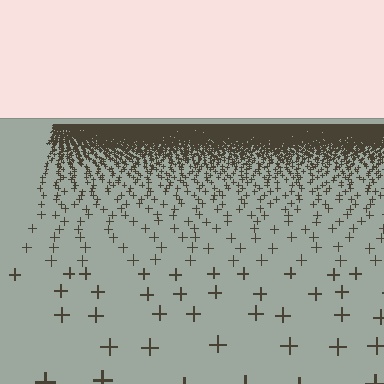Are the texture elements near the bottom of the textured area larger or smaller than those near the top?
Larger. Near the bottom, elements are closer to the viewer and appear at a bigger on-screen size.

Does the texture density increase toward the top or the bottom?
Density increases toward the top.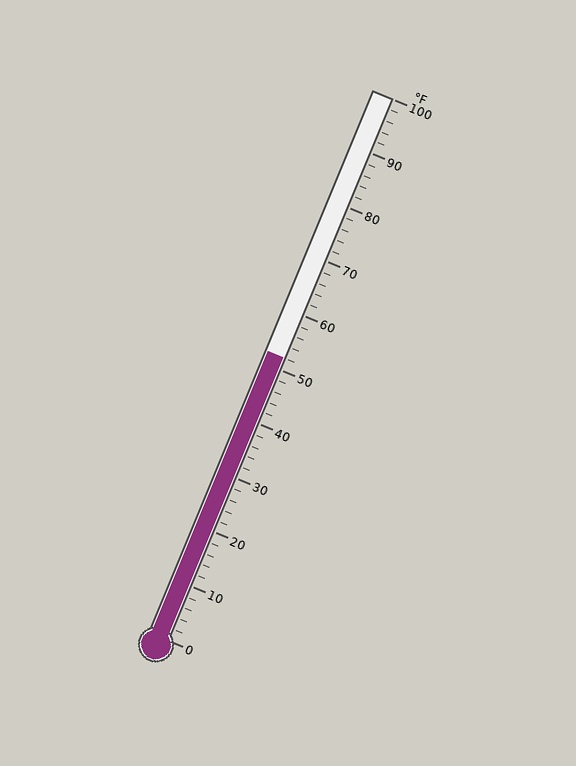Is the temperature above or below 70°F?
The temperature is below 70°F.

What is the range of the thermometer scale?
The thermometer scale ranges from 0°F to 100°F.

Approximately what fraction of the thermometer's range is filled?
The thermometer is filled to approximately 50% of its range.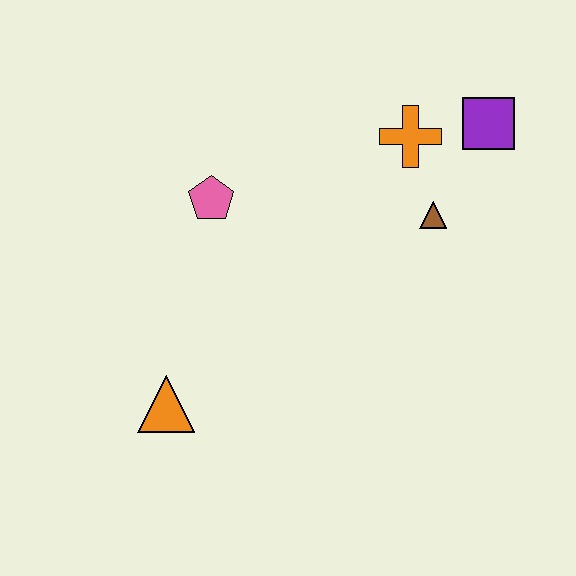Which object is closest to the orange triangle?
The pink pentagon is closest to the orange triangle.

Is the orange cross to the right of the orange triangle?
Yes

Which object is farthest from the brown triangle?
The orange triangle is farthest from the brown triangle.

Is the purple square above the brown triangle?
Yes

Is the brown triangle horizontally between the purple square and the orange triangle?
Yes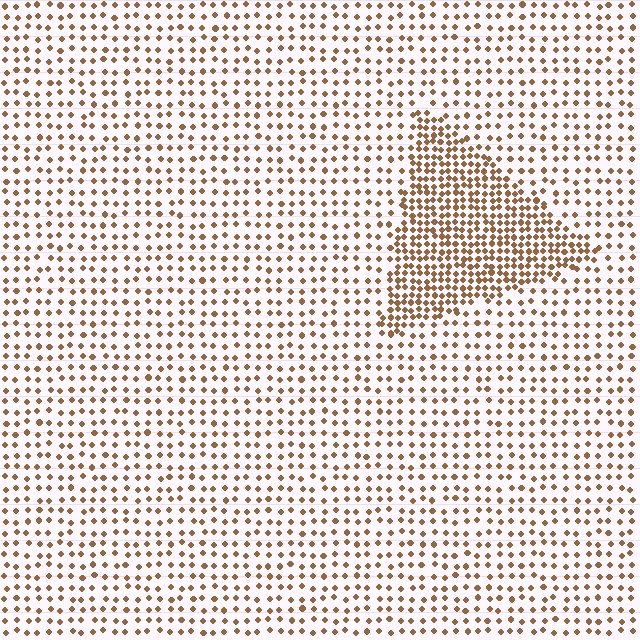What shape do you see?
I see a triangle.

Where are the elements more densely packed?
The elements are more densely packed inside the triangle boundary.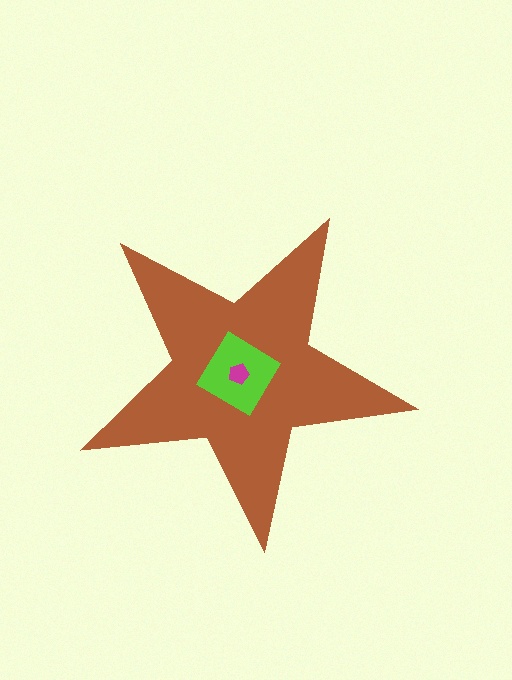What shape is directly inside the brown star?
The lime diamond.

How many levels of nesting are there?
3.